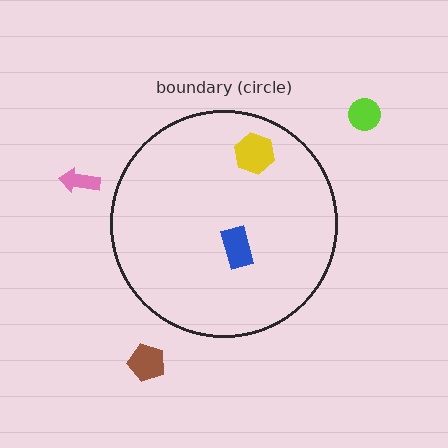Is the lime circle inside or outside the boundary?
Outside.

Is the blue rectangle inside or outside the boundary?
Inside.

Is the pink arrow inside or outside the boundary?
Outside.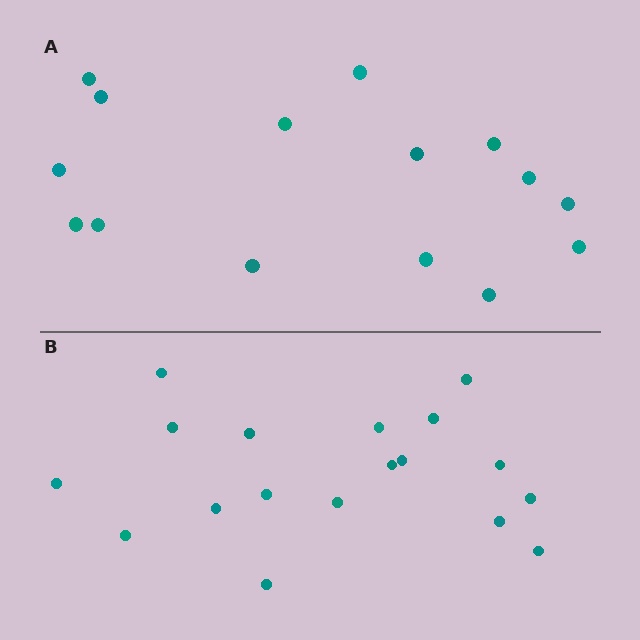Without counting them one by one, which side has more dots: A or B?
Region B (the bottom region) has more dots.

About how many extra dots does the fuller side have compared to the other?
Region B has just a few more — roughly 2 or 3 more dots than region A.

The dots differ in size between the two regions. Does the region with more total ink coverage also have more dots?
No. Region A has more total ink coverage because its dots are larger, but region B actually contains more individual dots. Total area can be misleading — the number of items is what matters here.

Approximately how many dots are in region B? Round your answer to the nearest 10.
About 20 dots. (The exact count is 18, which rounds to 20.)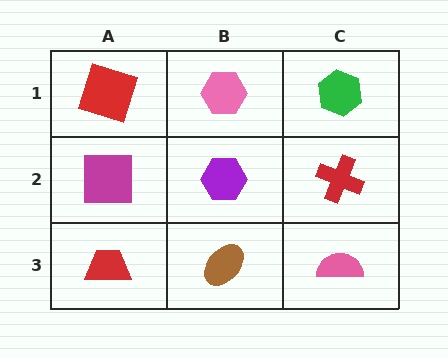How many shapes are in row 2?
3 shapes.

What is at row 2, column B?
A purple hexagon.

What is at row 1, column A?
A red square.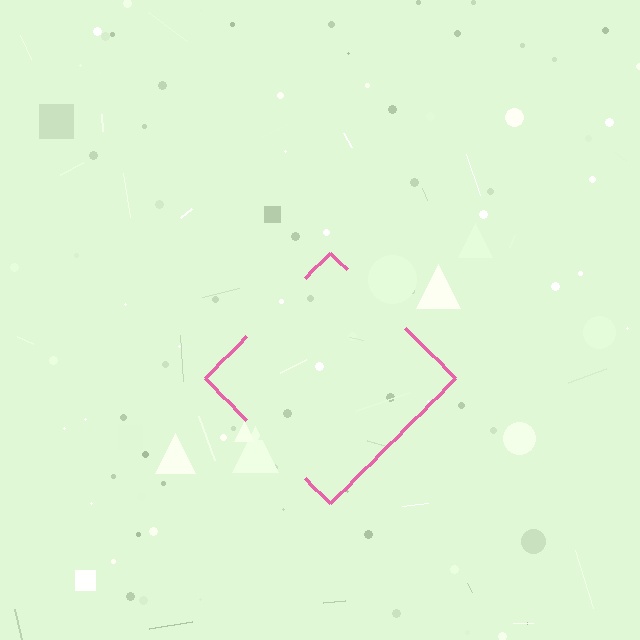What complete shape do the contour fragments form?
The contour fragments form a diamond.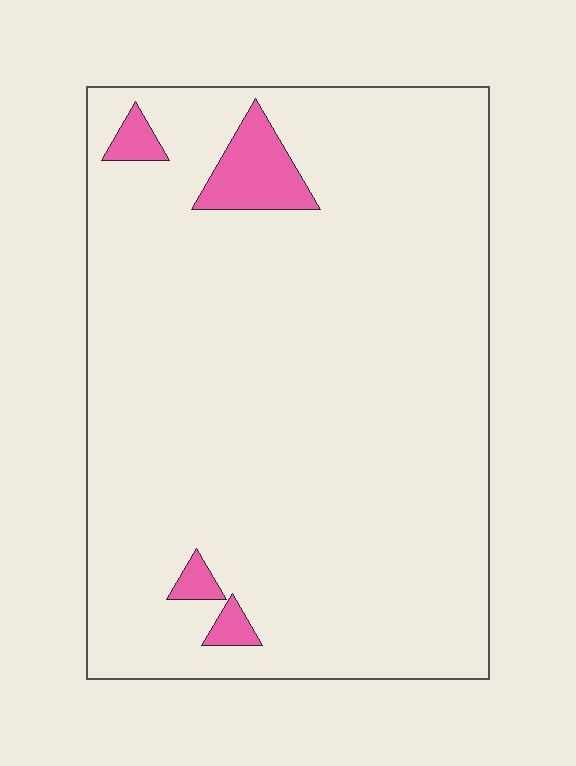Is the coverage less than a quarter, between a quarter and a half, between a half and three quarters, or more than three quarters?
Less than a quarter.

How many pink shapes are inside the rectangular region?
4.